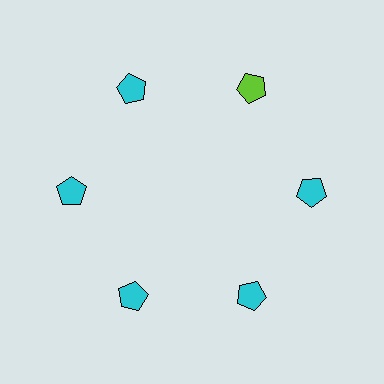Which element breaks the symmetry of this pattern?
The lime pentagon at roughly the 1 o'clock position breaks the symmetry. All other shapes are cyan pentagons.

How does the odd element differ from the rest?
It has a different color: lime instead of cyan.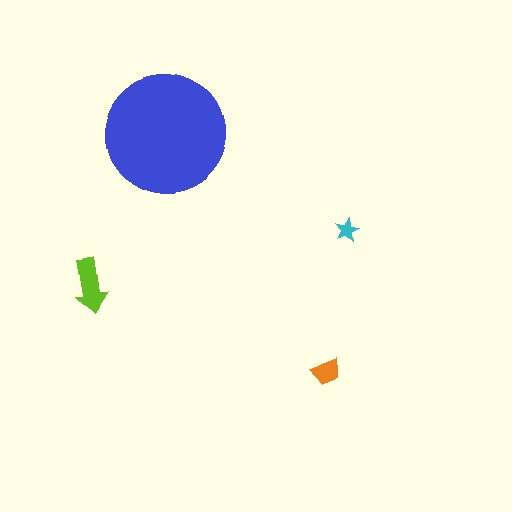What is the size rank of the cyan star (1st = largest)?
4th.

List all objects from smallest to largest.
The cyan star, the orange trapezoid, the lime arrow, the blue circle.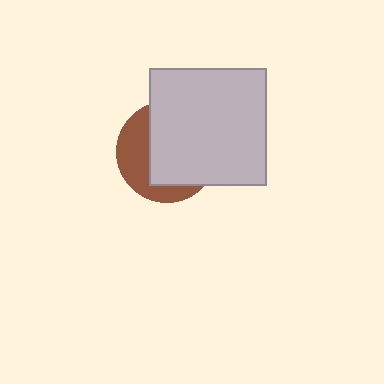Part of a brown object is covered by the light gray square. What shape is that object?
It is a circle.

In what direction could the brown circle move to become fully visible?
The brown circle could move left. That would shift it out from behind the light gray square entirely.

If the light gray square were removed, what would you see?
You would see the complete brown circle.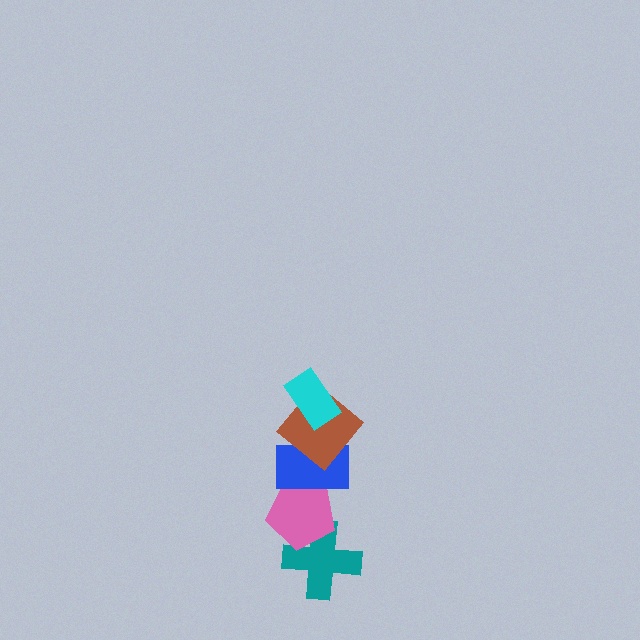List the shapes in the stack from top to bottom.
From top to bottom: the cyan rectangle, the brown diamond, the blue rectangle, the pink pentagon, the teal cross.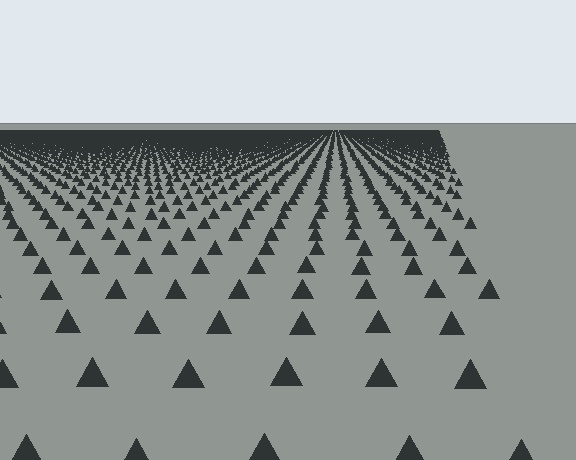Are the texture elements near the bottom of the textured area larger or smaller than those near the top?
Larger. Near the bottom, elements are closer to the viewer and appear at a bigger on-screen size.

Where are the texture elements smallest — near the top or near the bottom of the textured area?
Near the top.